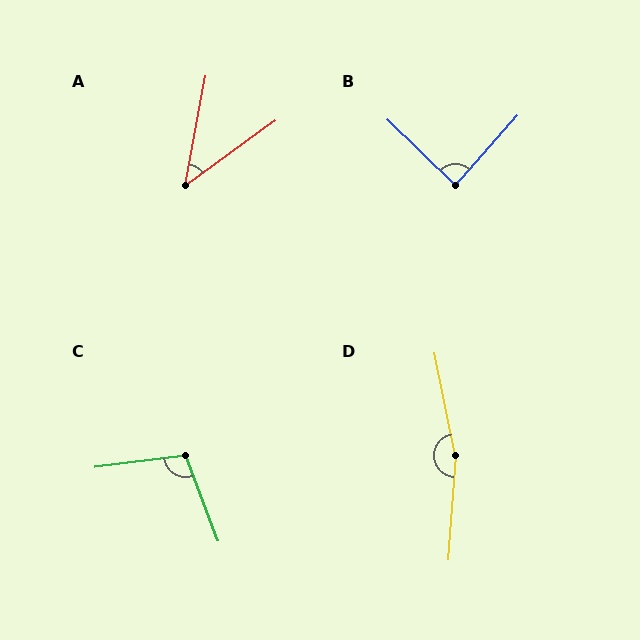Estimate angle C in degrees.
Approximately 103 degrees.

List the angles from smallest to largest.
A (44°), B (88°), C (103°), D (165°).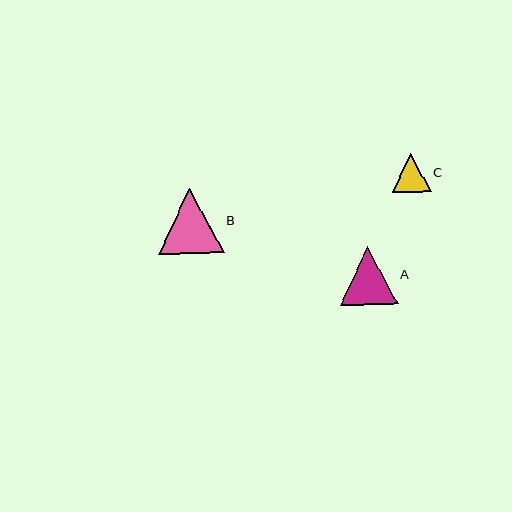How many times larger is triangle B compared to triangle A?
Triangle B is approximately 1.1 times the size of triangle A.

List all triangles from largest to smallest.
From largest to smallest: B, A, C.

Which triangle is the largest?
Triangle B is the largest with a size of approximately 66 pixels.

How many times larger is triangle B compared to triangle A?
Triangle B is approximately 1.1 times the size of triangle A.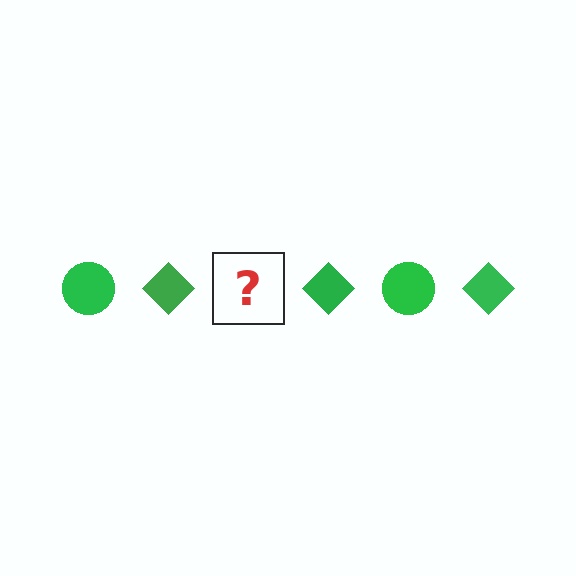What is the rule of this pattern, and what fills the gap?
The rule is that the pattern cycles through circle, diamond shapes in green. The gap should be filled with a green circle.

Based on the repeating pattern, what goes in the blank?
The blank should be a green circle.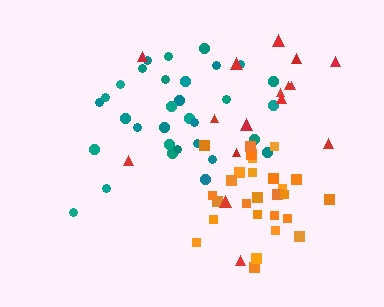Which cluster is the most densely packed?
Orange.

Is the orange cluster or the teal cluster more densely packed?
Orange.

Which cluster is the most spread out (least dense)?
Red.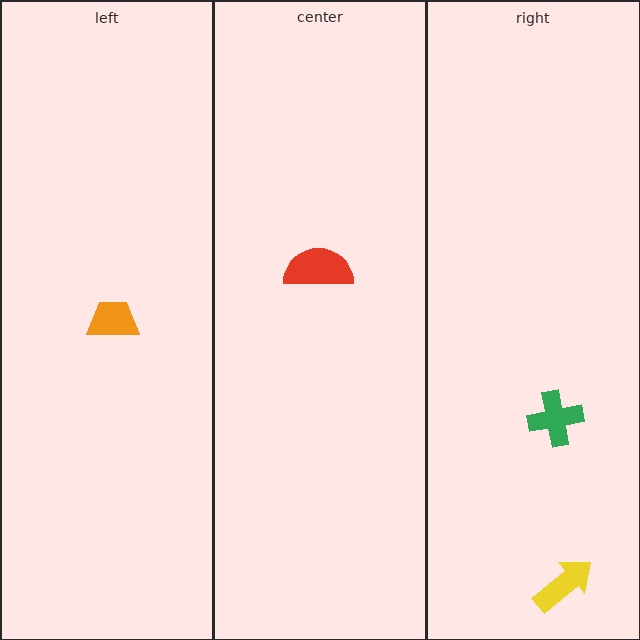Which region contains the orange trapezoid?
The left region.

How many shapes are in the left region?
1.